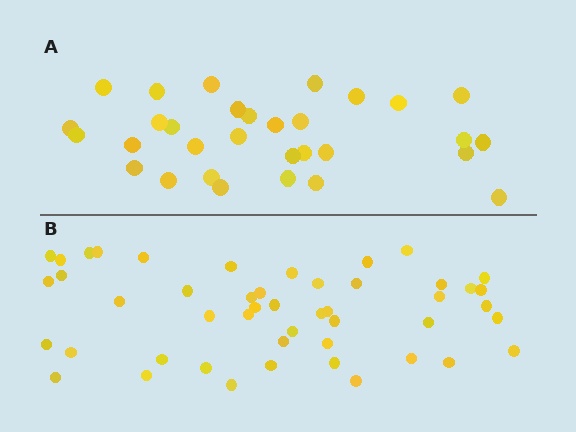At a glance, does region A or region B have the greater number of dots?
Region B (the bottom region) has more dots.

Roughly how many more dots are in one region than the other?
Region B has approximately 15 more dots than region A.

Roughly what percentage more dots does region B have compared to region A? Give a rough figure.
About 55% more.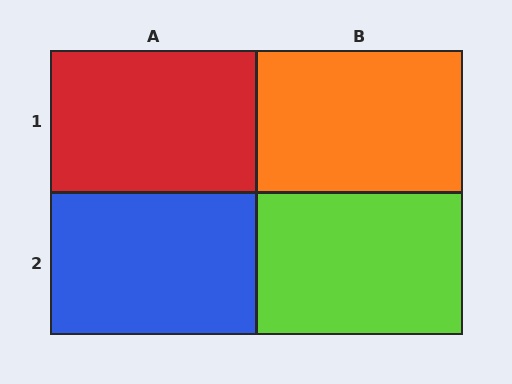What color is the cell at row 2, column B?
Lime.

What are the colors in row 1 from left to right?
Red, orange.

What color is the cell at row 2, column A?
Blue.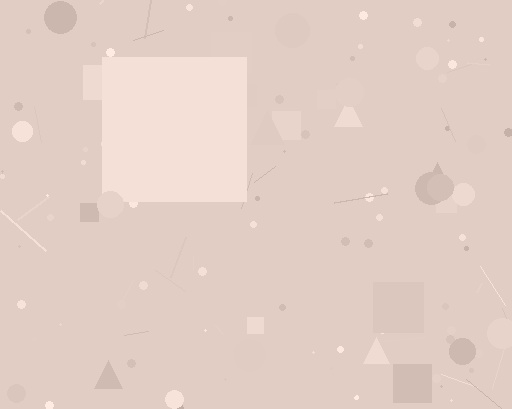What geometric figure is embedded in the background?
A square is embedded in the background.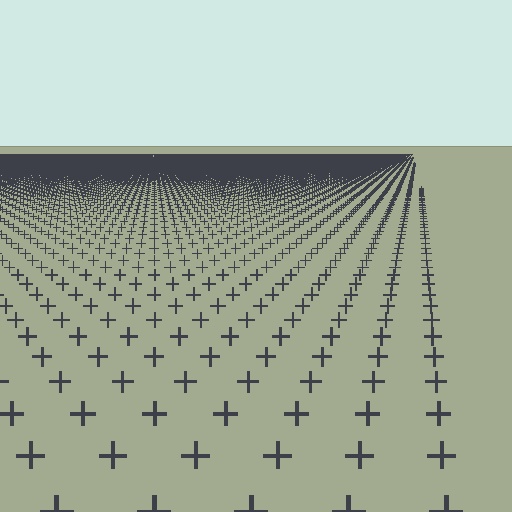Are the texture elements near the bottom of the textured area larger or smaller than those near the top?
Larger. Near the bottom, elements are closer to the viewer and appear at a bigger on-screen size.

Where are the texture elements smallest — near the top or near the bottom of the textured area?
Near the top.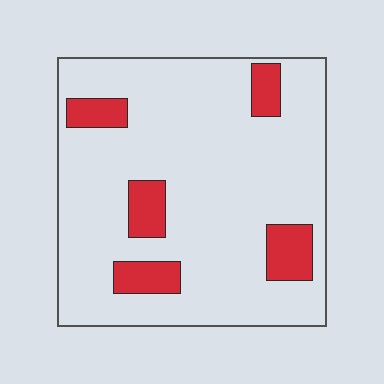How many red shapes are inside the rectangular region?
5.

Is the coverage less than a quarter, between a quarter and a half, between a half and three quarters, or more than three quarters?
Less than a quarter.